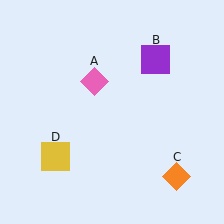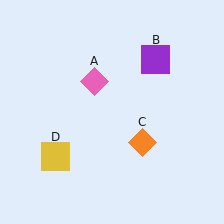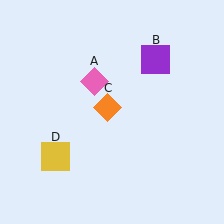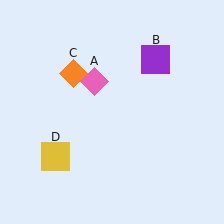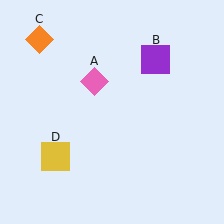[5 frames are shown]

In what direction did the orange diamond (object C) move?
The orange diamond (object C) moved up and to the left.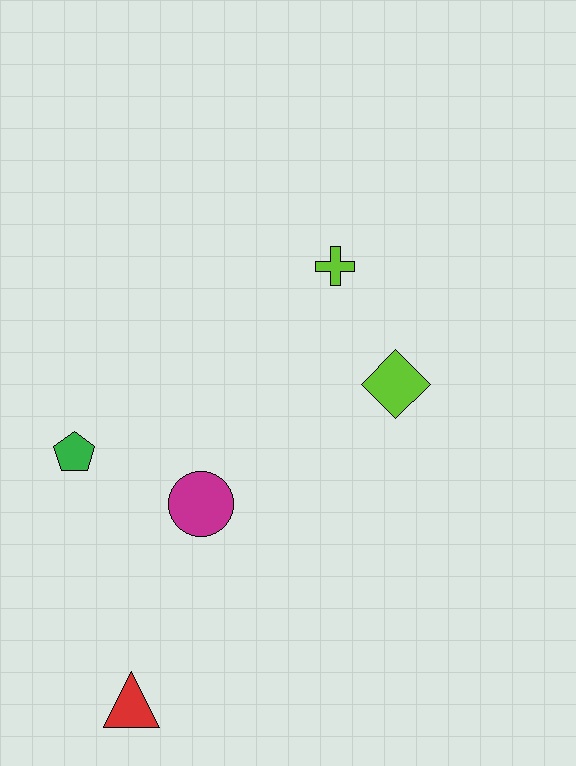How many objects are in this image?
There are 5 objects.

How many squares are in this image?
There are no squares.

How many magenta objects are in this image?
There is 1 magenta object.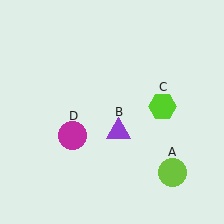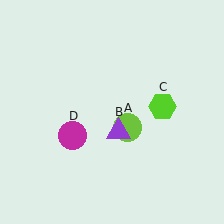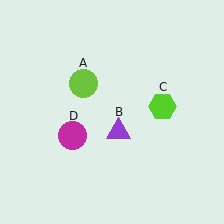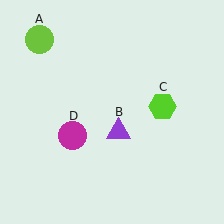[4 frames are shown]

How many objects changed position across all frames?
1 object changed position: lime circle (object A).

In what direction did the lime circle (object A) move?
The lime circle (object A) moved up and to the left.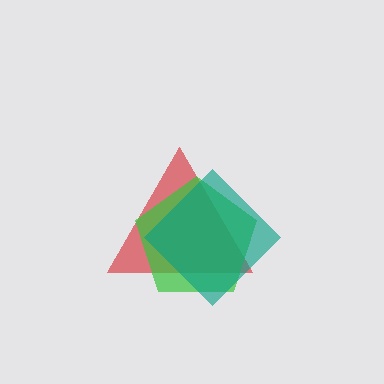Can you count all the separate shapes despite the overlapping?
Yes, there are 3 separate shapes.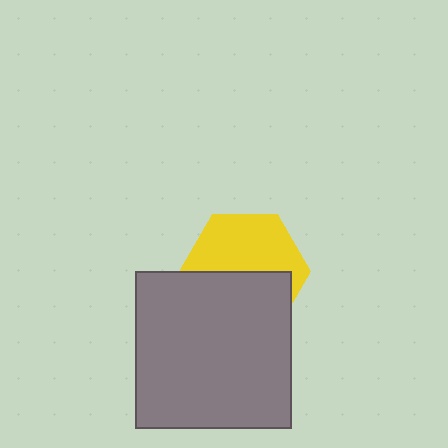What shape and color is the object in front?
The object in front is a gray square.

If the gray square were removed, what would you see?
You would see the complete yellow hexagon.